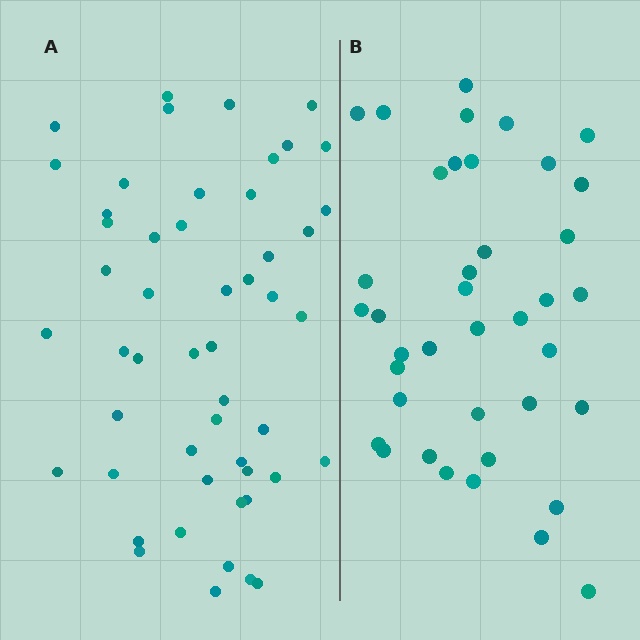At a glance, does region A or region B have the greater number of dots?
Region A (the left region) has more dots.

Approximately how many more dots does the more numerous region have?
Region A has roughly 12 or so more dots than region B.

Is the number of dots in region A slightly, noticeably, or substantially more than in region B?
Region A has noticeably more, but not dramatically so. The ratio is roughly 1.3 to 1.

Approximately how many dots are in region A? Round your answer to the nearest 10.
About 50 dots. (The exact count is 51, which rounds to 50.)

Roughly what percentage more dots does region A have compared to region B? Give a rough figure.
About 30% more.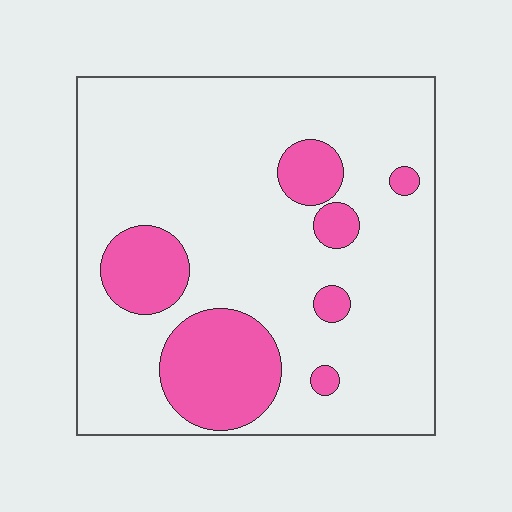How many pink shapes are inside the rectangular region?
7.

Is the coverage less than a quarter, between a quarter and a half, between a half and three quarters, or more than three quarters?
Less than a quarter.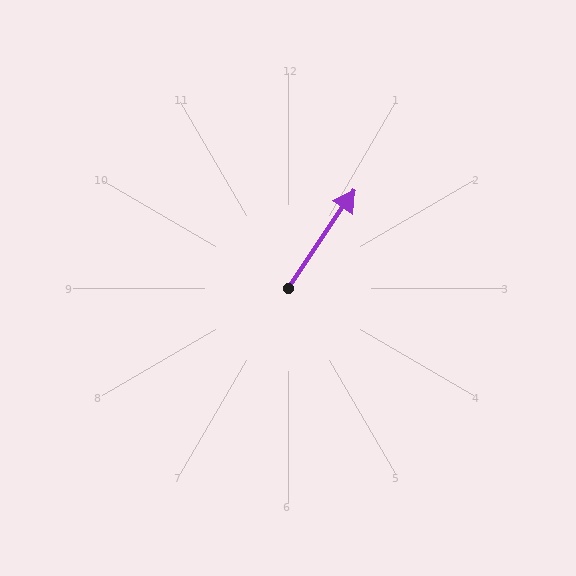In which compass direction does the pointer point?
Northeast.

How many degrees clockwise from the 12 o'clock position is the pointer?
Approximately 34 degrees.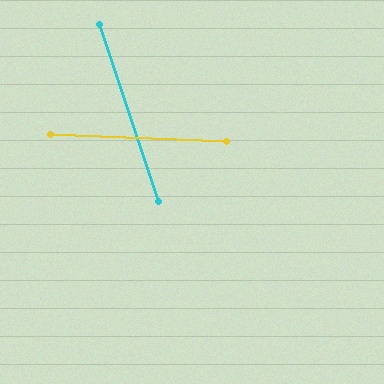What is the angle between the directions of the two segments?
Approximately 69 degrees.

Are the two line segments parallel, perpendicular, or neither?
Neither parallel nor perpendicular — they differ by about 69°.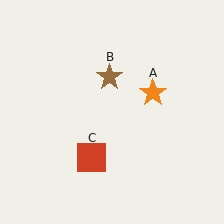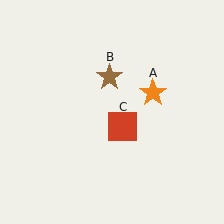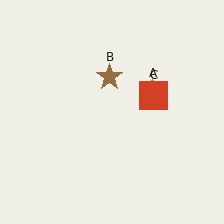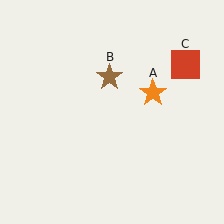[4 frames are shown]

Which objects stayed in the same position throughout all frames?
Orange star (object A) and brown star (object B) remained stationary.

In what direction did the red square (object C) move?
The red square (object C) moved up and to the right.